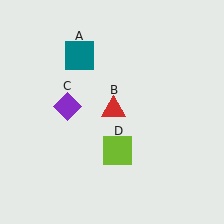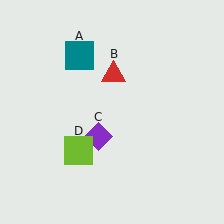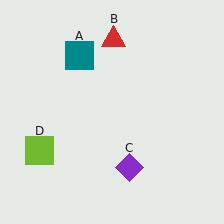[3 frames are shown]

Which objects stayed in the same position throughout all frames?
Teal square (object A) remained stationary.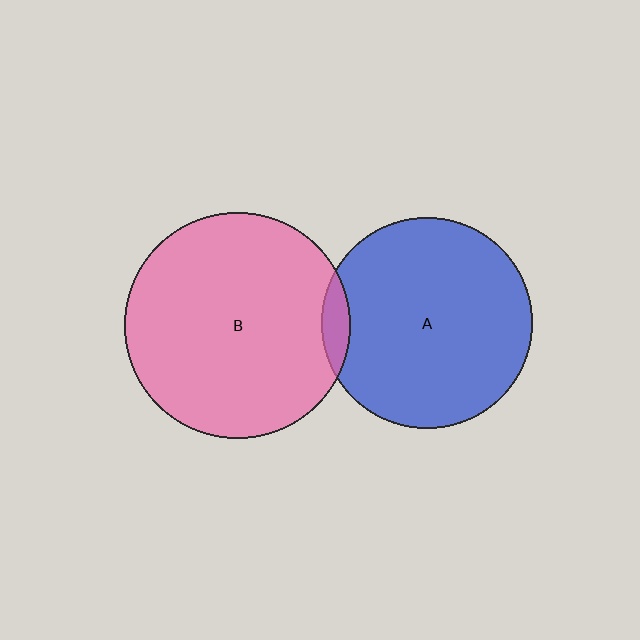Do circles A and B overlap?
Yes.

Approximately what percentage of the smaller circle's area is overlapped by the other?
Approximately 5%.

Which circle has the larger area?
Circle B (pink).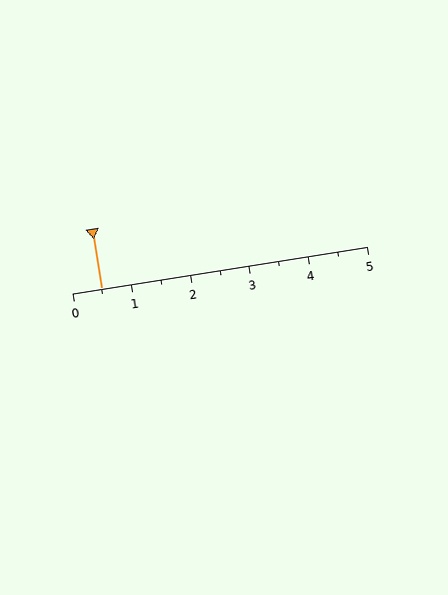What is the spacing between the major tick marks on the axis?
The major ticks are spaced 1 apart.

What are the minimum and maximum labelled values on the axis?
The axis runs from 0 to 5.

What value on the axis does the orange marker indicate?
The marker indicates approximately 0.5.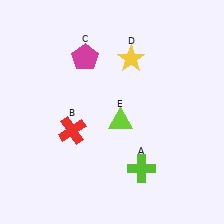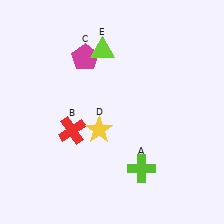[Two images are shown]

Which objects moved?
The objects that moved are: the yellow star (D), the lime triangle (E).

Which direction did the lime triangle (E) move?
The lime triangle (E) moved up.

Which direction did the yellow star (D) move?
The yellow star (D) moved down.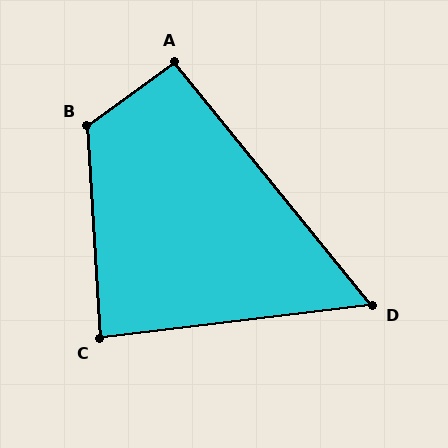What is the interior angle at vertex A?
Approximately 94 degrees (approximately right).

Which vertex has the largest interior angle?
B, at approximately 122 degrees.